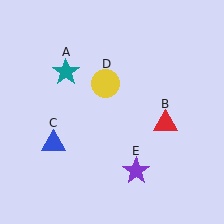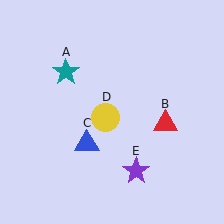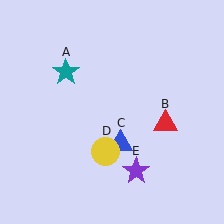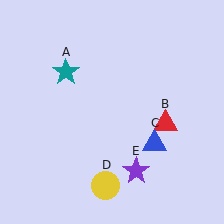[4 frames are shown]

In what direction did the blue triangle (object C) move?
The blue triangle (object C) moved right.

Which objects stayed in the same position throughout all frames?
Teal star (object A) and red triangle (object B) and purple star (object E) remained stationary.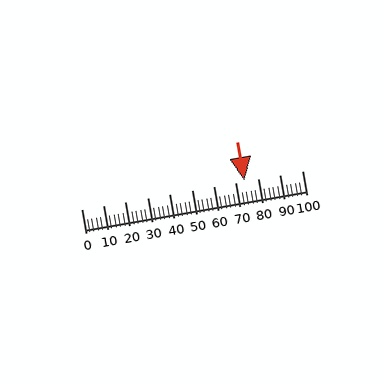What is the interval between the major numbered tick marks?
The major tick marks are spaced 10 units apart.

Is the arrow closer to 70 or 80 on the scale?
The arrow is closer to 70.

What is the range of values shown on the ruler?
The ruler shows values from 0 to 100.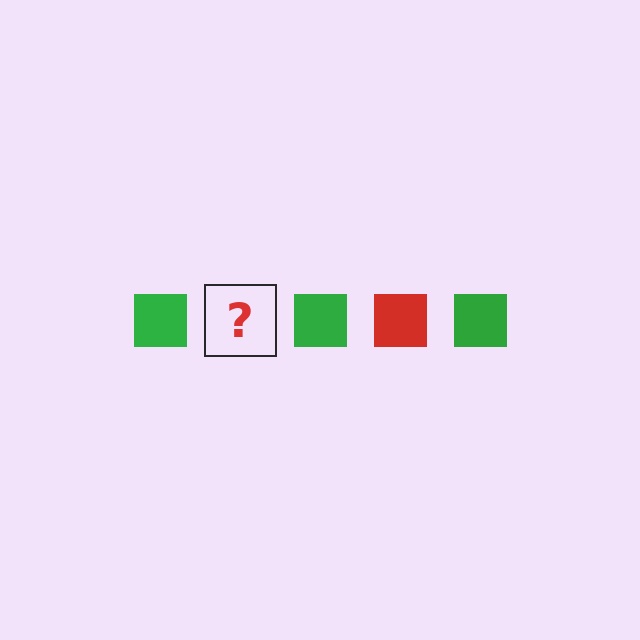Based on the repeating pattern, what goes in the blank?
The blank should be a red square.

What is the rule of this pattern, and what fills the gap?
The rule is that the pattern cycles through green, red squares. The gap should be filled with a red square.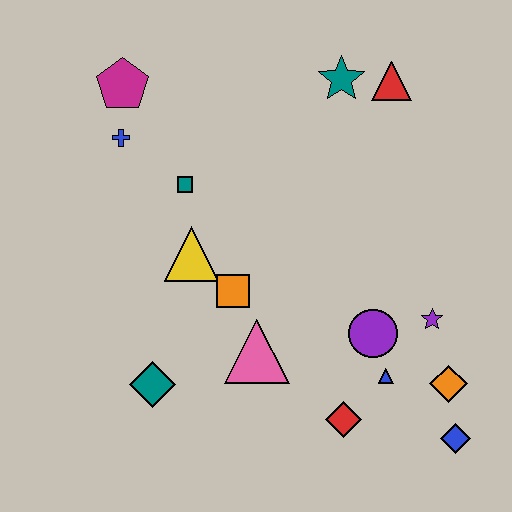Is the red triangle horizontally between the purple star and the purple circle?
Yes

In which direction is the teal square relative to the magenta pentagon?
The teal square is below the magenta pentagon.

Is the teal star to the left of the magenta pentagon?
No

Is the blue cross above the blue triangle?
Yes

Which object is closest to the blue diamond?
The orange diamond is closest to the blue diamond.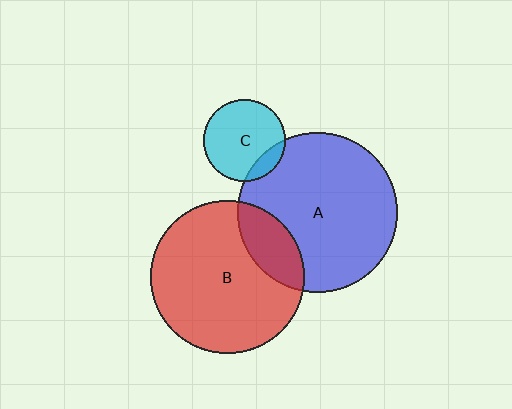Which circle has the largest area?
Circle A (blue).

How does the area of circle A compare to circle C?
Approximately 3.8 times.